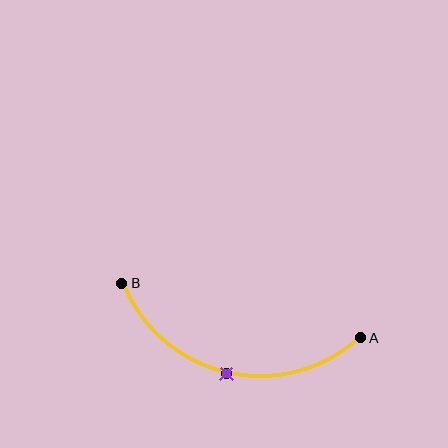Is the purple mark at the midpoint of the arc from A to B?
Yes. The purple mark lies on the arc at equal arc-length from both A and B — it is the arc midpoint.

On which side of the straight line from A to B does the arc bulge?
The arc bulges below the straight line connecting A and B.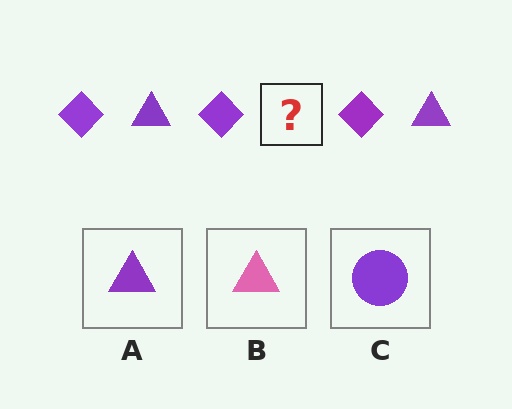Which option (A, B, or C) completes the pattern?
A.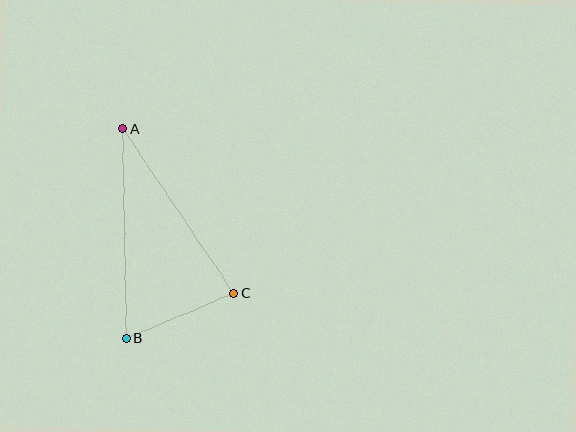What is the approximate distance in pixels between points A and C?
The distance between A and C is approximately 198 pixels.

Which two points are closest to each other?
Points B and C are closest to each other.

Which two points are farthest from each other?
Points A and B are farthest from each other.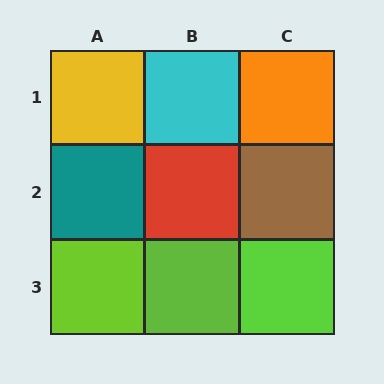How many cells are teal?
1 cell is teal.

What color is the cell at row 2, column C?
Brown.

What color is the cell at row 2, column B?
Red.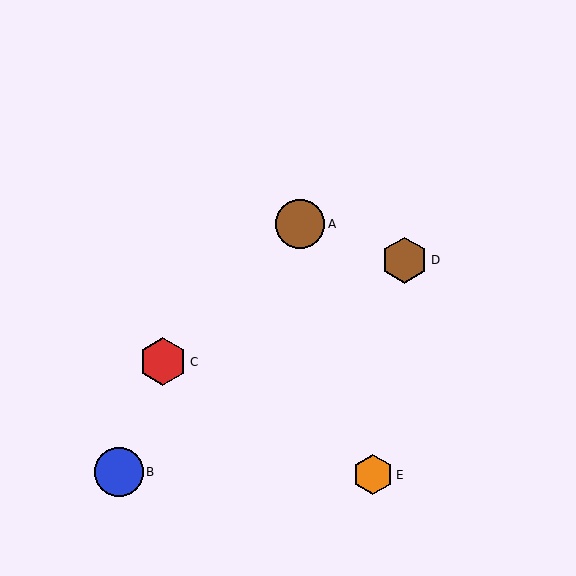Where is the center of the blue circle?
The center of the blue circle is at (119, 472).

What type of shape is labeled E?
Shape E is an orange hexagon.